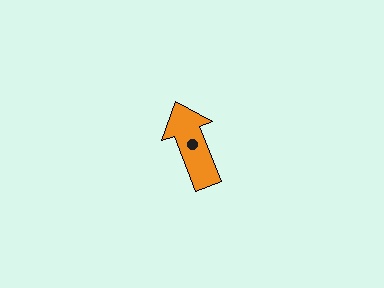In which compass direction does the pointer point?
North.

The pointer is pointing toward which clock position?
Roughly 11 o'clock.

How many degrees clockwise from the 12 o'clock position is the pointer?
Approximately 339 degrees.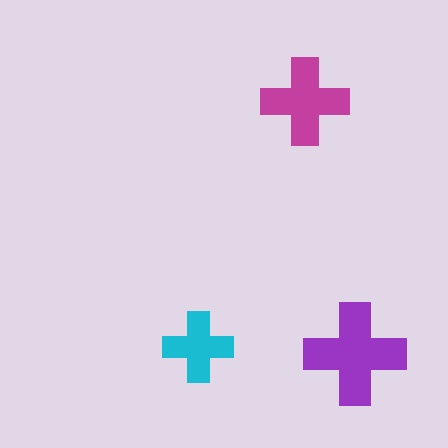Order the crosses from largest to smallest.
the purple one, the magenta one, the cyan one.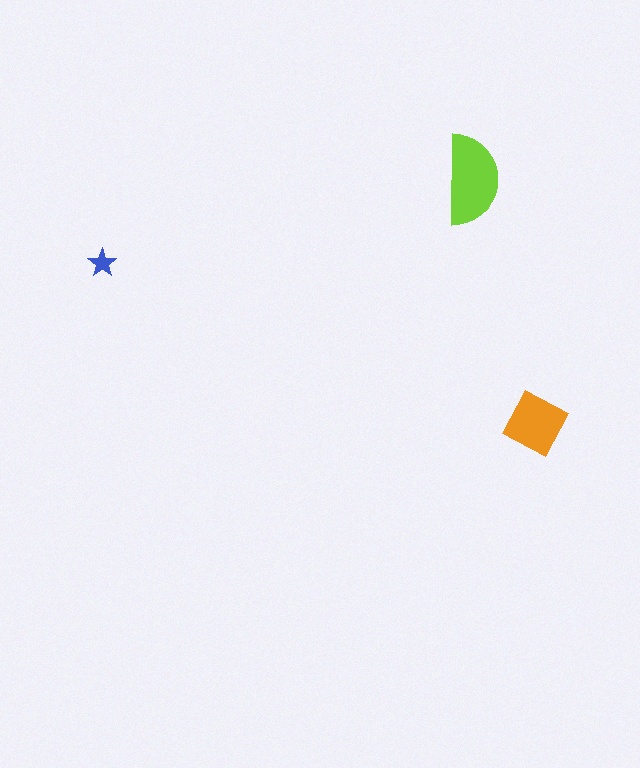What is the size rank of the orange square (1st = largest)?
2nd.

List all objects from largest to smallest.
The lime semicircle, the orange square, the blue star.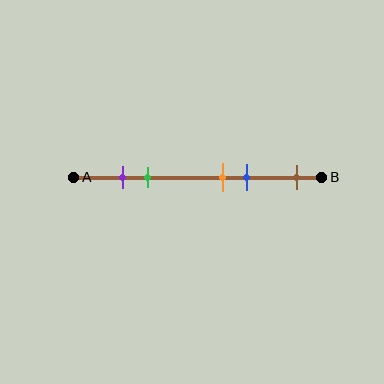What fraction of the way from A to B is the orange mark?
The orange mark is approximately 60% (0.6) of the way from A to B.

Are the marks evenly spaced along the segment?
No, the marks are not evenly spaced.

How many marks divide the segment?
There are 5 marks dividing the segment.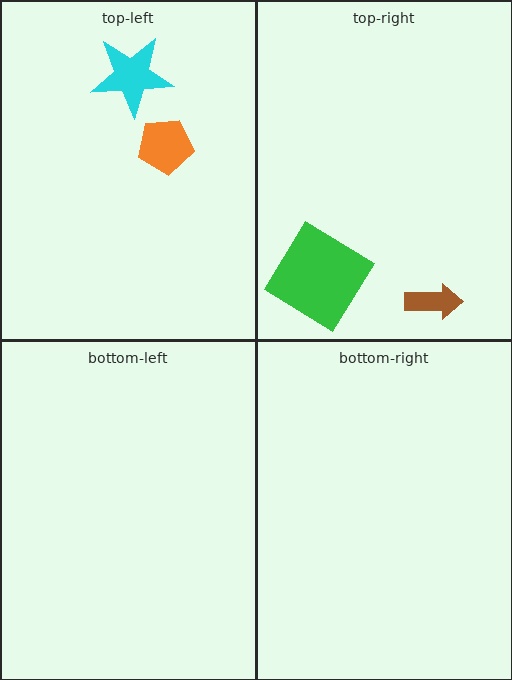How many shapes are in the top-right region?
2.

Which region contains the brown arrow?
The top-right region.